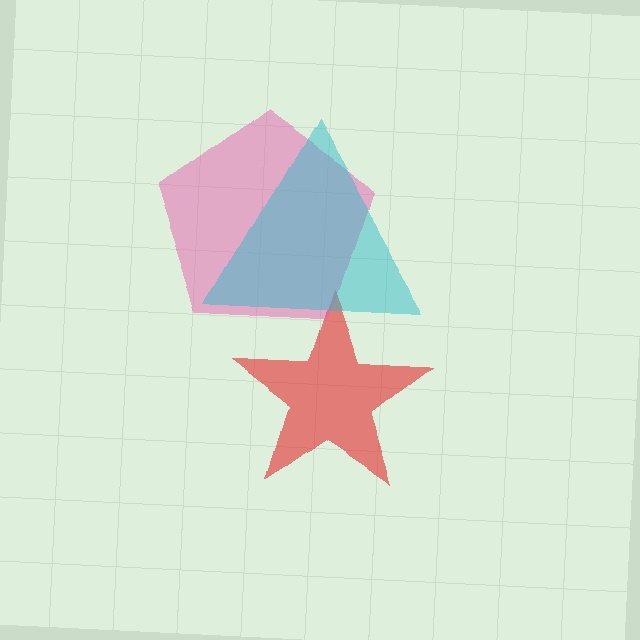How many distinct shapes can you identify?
There are 3 distinct shapes: a red star, a pink pentagon, a cyan triangle.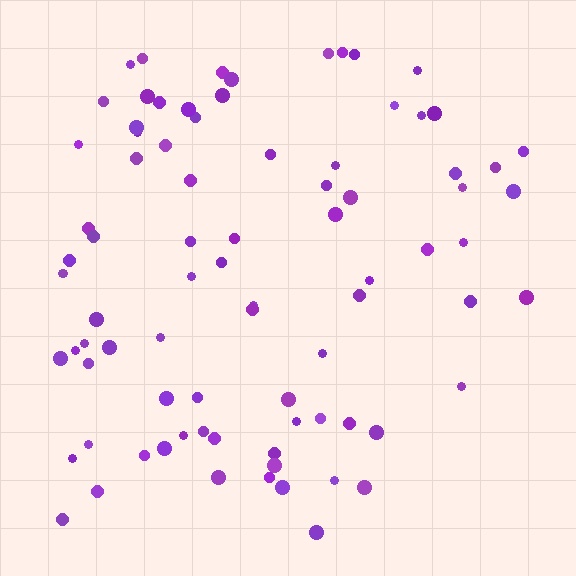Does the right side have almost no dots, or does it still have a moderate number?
Still a moderate number, just noticeably fewer than the left.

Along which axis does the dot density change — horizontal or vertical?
Horizontal.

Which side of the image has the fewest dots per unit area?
The right.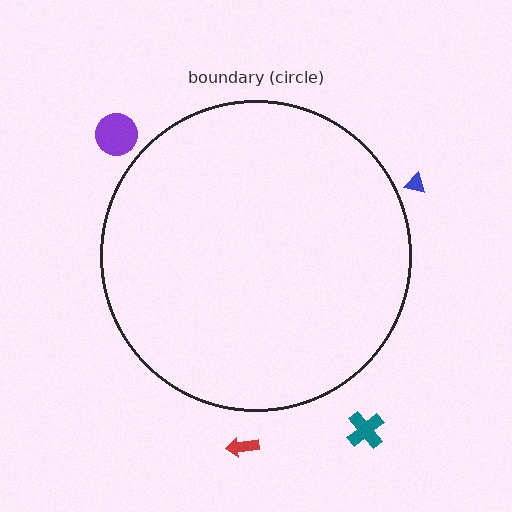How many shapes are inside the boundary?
0 inside, 4 outside.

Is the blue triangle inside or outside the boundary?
Outside.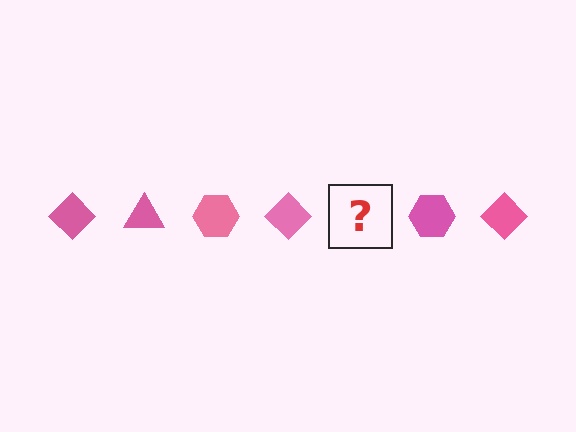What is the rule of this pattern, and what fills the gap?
The rule is that the pattern cycles through diamond, triangle, hexagon shapes in pink. The gap should be filled with a pink triangle.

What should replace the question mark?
The question mark should be replaced with a pink triangle.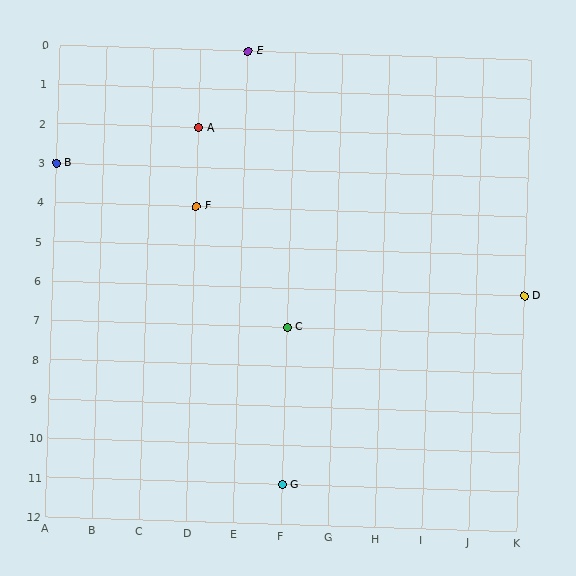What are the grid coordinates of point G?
Point G is at grid coordinates (F, 11).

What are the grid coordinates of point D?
Point D is at grid coordinates (K, 6).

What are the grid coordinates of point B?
Point B is at grid coordinates (A, 3).